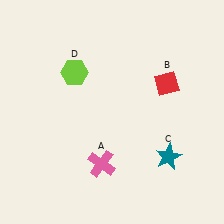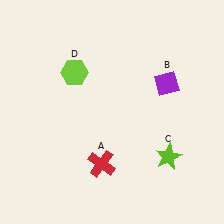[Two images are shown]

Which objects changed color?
A changed from pink to red. B changed from red to purple. C changed from teal to lime.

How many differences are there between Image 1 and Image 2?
There are 3 differences between the two images.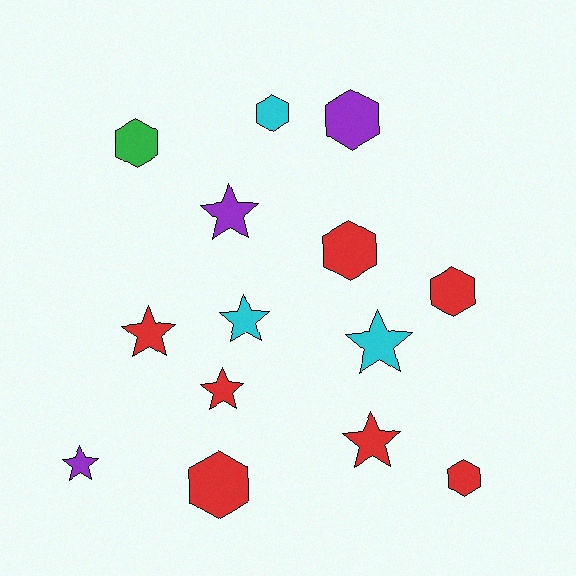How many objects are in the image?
There are 14 objects.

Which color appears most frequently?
Red, with 7 objects.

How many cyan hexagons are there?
There is 1 cyan hexagon.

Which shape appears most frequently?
Hexagon, with 7 objects.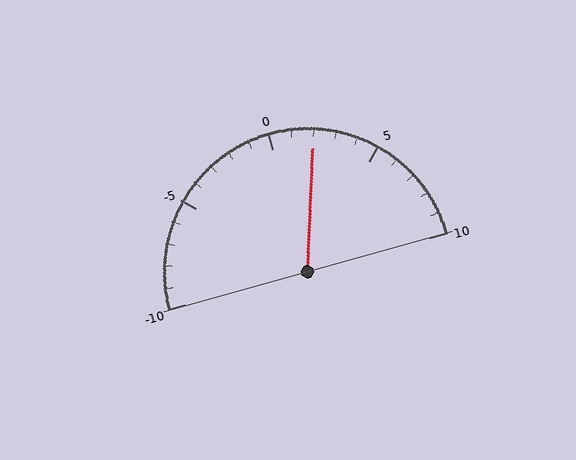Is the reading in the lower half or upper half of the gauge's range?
The reading is in the upper half of the range (-10 to 10).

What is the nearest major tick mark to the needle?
The nearest major tick mark is 0.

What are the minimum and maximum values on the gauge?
The gauge ranges from -10 to 10.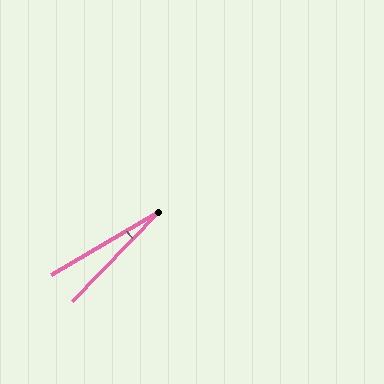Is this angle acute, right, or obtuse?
It is acute.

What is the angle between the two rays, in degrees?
Approximately 15 degrees.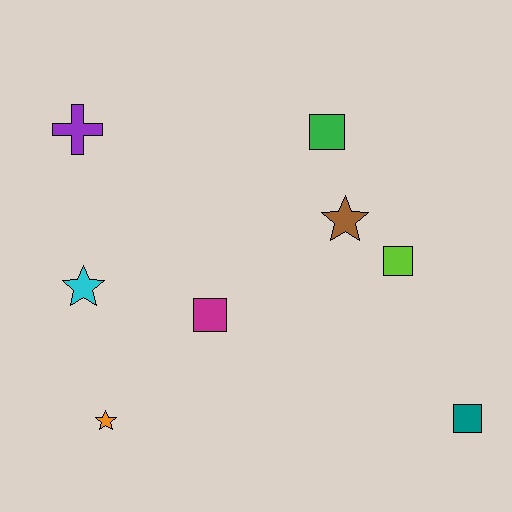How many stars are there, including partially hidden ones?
There are 3 stars.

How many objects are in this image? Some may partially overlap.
There are 8 objects.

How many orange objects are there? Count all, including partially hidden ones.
There is 1 orange object.